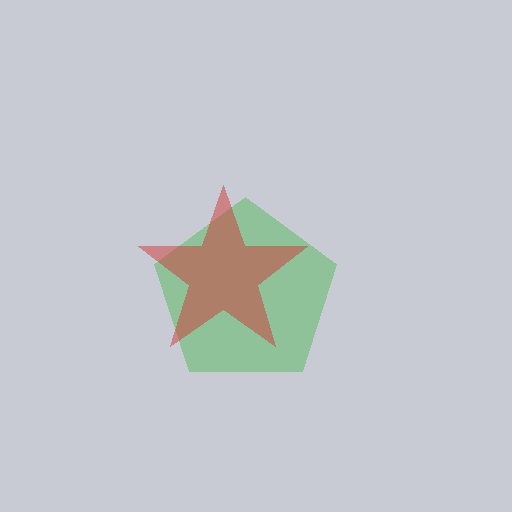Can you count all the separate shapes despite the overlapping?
Yes, there are 2 separate shapes.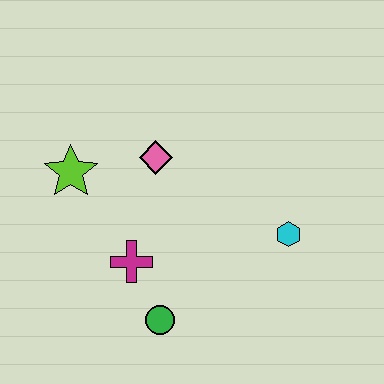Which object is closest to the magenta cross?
The green circle is closest to the magenta cross.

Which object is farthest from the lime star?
The cyan hexagon is farthest from the lime star.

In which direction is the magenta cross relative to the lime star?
The magenta cross is below the lime star.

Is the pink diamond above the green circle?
Yes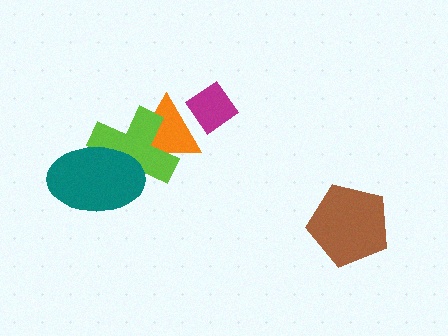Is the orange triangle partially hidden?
Yes, it is partially covered by another shape.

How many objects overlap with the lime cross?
2 objects overlap with the lime cross.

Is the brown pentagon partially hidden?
No, no other shape covers it.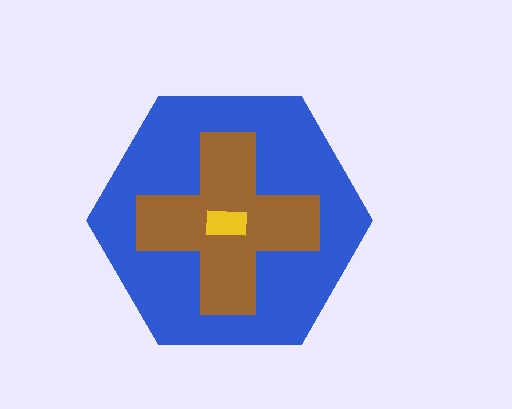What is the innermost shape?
The yellow rectangle.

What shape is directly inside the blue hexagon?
The brown cross.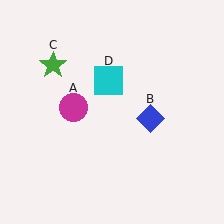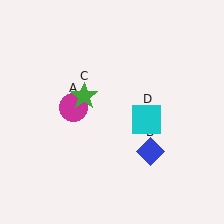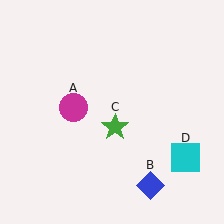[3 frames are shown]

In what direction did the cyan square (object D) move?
The cyan square (object D) moved down and to the right.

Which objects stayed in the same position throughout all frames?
Magenta circle (object A) remained stationary.